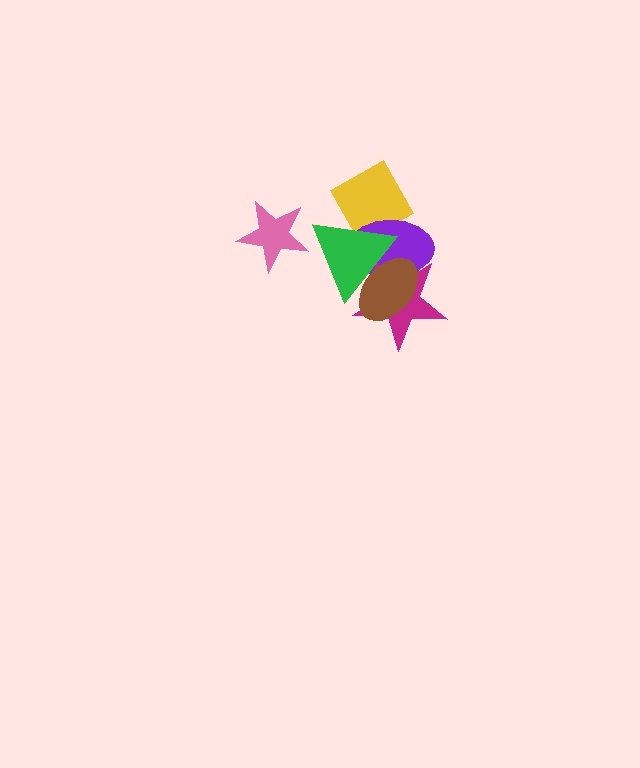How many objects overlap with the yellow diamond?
2 objects overlap with the yellow diamond.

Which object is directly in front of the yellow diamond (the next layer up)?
The purple ellipse is directly in front of the yellow diamond.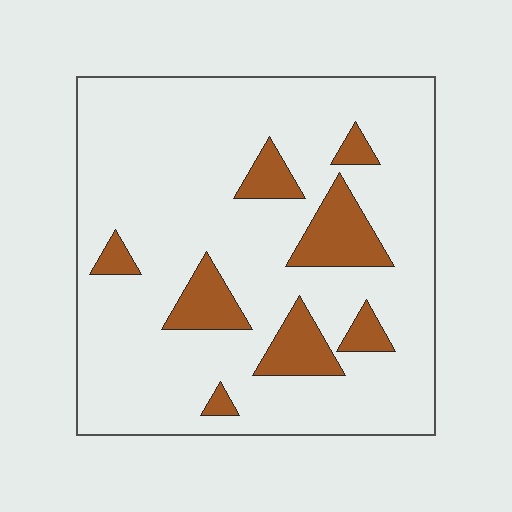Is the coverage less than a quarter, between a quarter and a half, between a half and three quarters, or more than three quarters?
Less than a quarter.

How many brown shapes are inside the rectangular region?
8.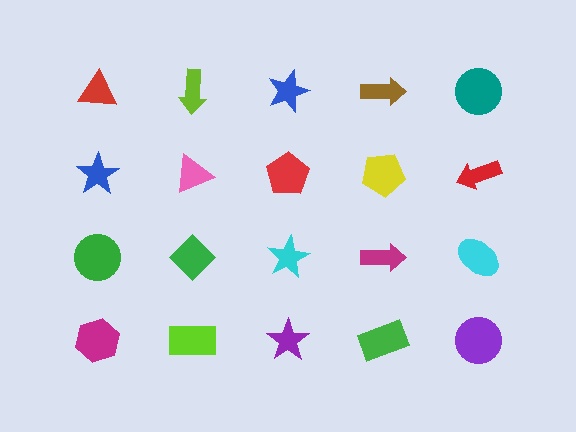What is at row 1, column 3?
A blue star.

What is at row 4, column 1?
A magenta hexagon.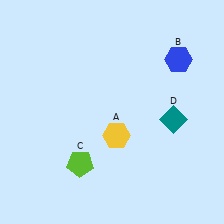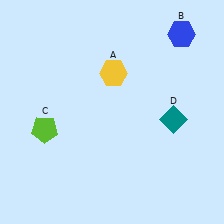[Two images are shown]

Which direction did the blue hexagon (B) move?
The blue hexagon (B) moved up.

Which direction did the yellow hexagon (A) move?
The yellow hexagon (A) moved up.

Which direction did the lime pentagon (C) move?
The lime pentagon (C) moved left.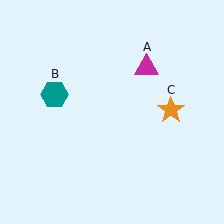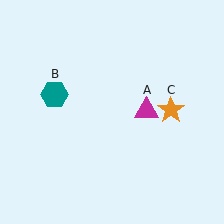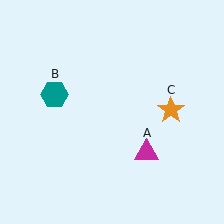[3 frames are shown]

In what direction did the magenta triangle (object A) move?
The magenta triangle (object A) moved down.